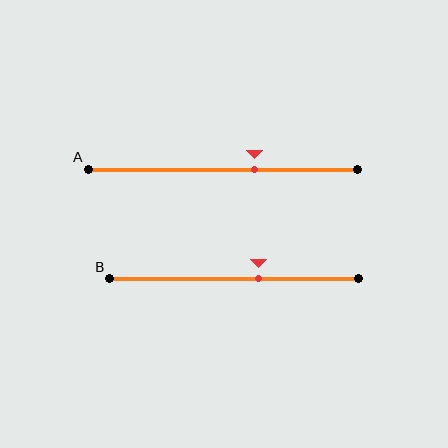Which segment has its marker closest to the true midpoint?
Segment B has its marker closest to the true midpoint.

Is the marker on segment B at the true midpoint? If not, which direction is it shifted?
No, the marker on segment B is shifted to the right by about 10% of the segment length.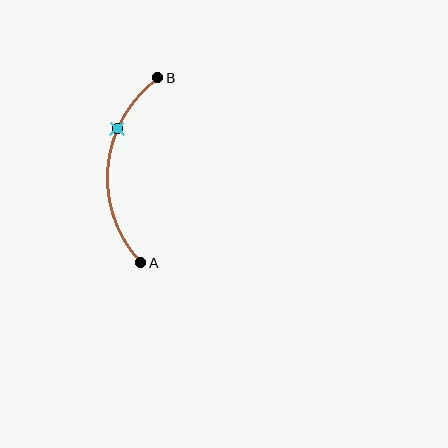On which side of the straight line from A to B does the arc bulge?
The arc bulges to the left of the straight line connecting A and B.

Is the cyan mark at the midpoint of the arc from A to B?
No. The cyan mark lies on the arc but is closer to endpoint B. The arc midpoint would be at the point on the curve equidistant along the arc from both A and B.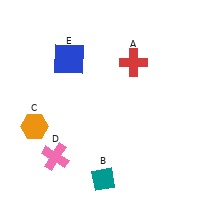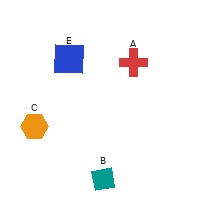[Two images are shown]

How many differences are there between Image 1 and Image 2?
There is 1 difference between the two images.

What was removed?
The pink cross (D) was removed in Image 2.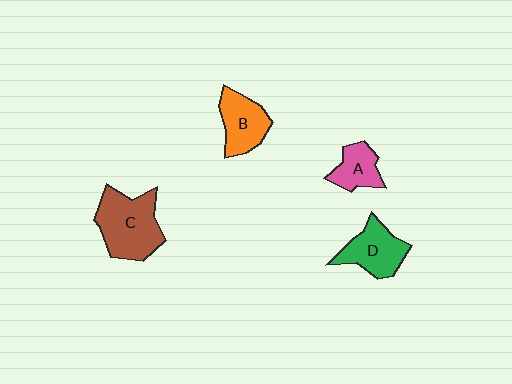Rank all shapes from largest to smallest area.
From largest to smallest: C (brown), D (green), B (orange), A (pink).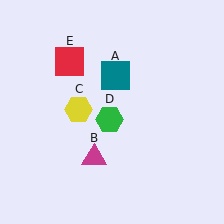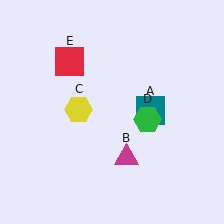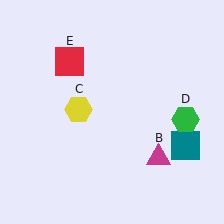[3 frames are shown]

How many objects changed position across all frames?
3 objects changed position: teal square (object A), magenta triangle (object B), green hexagon (object D).